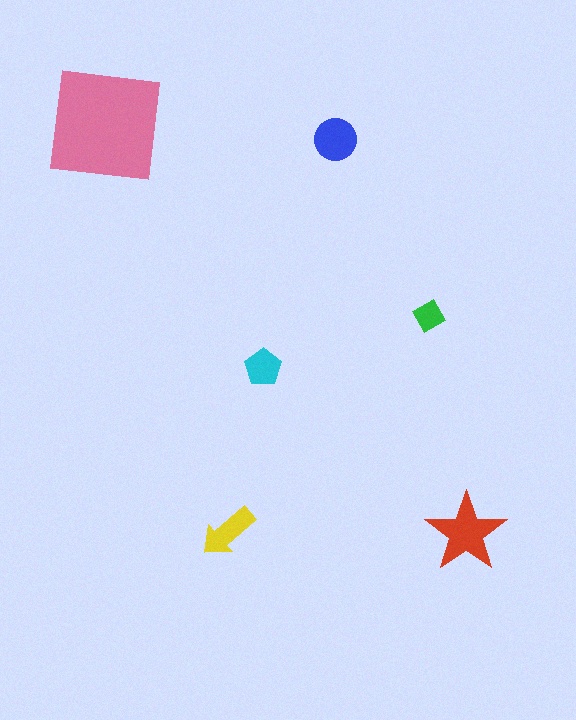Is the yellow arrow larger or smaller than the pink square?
Smaller.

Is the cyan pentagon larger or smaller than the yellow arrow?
Smaller.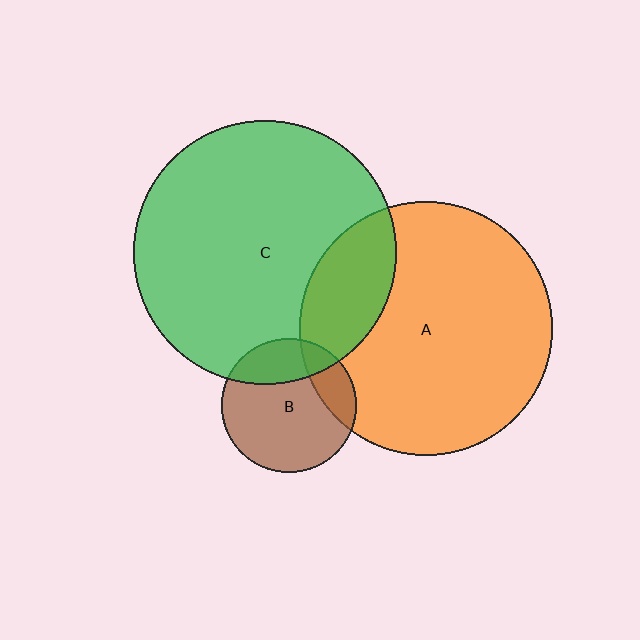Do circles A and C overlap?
Yes.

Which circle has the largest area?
Circle C (green).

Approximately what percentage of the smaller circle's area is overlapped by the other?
Approximately 20%.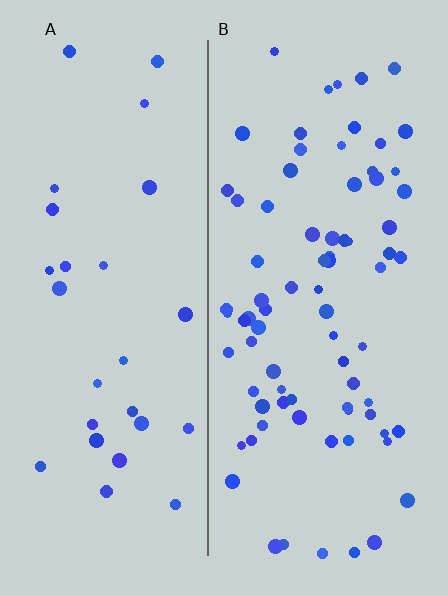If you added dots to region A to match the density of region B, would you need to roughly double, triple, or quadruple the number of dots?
Approximately triple.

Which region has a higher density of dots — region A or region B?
B (the right).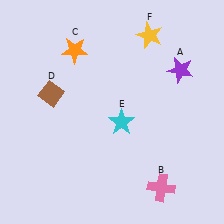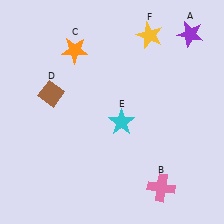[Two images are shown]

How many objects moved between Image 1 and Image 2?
1 object moved between the two images.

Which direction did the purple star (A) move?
The purple star (A) moved up.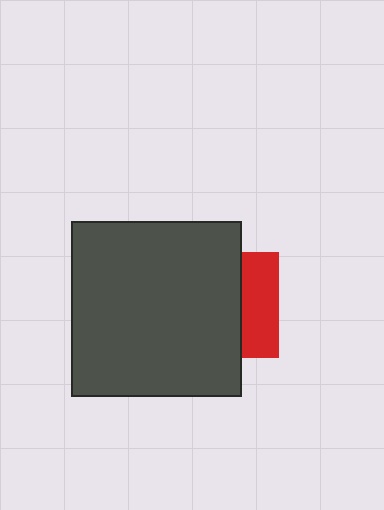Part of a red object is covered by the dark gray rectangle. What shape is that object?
It is a square.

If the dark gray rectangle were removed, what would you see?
You would see the complete red square.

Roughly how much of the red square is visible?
A small part of it is visible (roughly 36%).